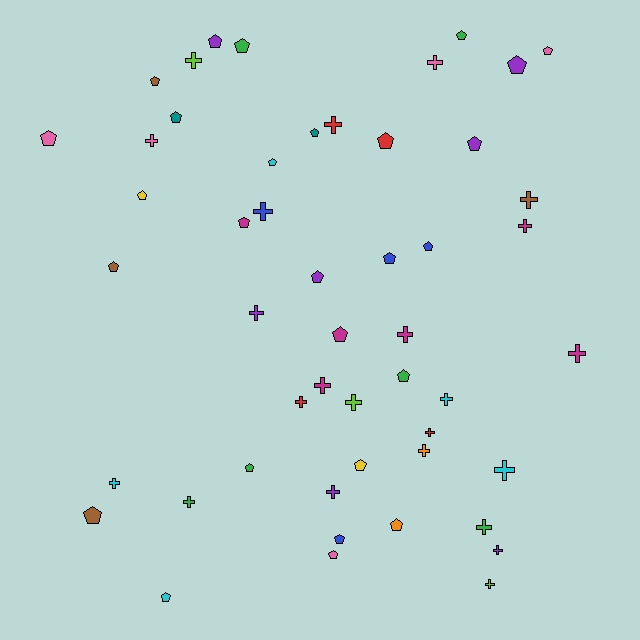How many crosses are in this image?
There are 23 crosses.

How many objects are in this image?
There are 50 objects.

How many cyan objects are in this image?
There are 5 cyan objects.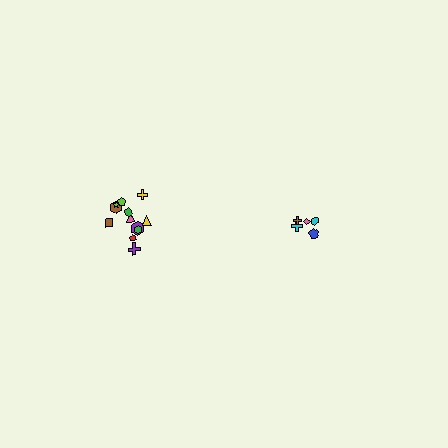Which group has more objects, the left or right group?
The left group.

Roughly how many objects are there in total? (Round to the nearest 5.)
Roughly 15 objects in total.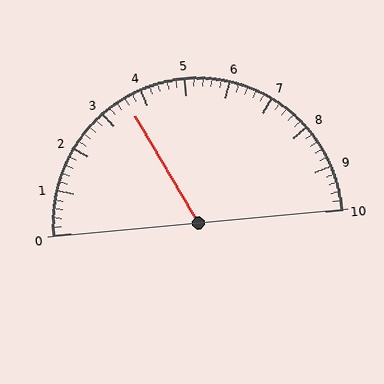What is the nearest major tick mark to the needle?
The nearest major tick mark is 4.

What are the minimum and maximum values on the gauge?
The gauge ranges from 0 to 10.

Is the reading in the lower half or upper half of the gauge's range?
The reading is in the lower half of the range (0 to 10).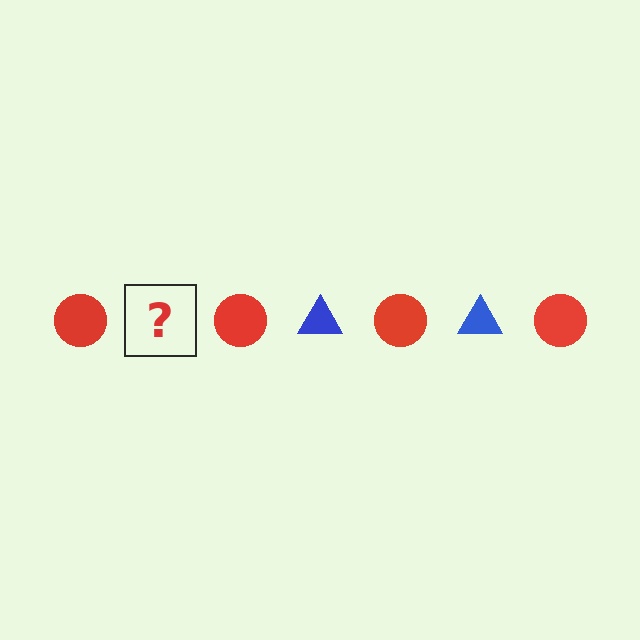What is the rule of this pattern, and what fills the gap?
The rule is that the pattern alternates between red circle and blue triangle. The gap should be filled with a blue triangle.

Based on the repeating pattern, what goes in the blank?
The blank should be a blue triangle.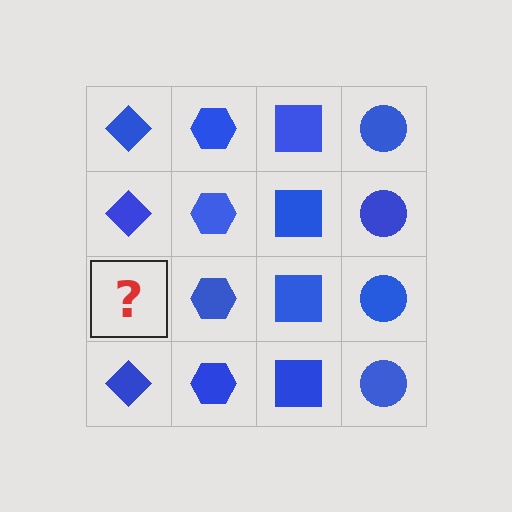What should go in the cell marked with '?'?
The missing cell should contain a blue diamond.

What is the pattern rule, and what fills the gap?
The rule is that each column has a consistent shape. The gap should be filled with a blue diamond.